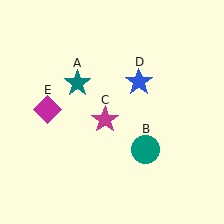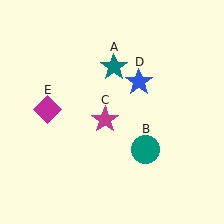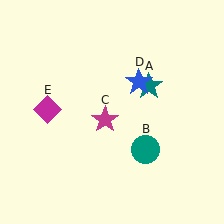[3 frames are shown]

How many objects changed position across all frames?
1 object changed position: teal star (object A).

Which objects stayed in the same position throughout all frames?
Teal circle (object B) and magenta star (object C) and blue star (object D) and magenta diamond (object E) remained stationary.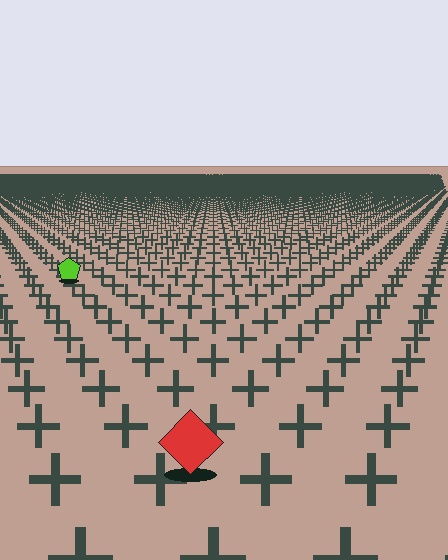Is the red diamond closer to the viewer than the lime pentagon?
Yes. The red diamond is closer — you can tell from the texture gradient: the ground texture is coarser near it.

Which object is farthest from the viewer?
The lime pentagon is farthest from the viewer. It appears smaller and the ground texture around it is denser.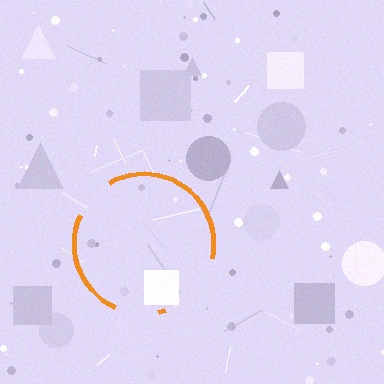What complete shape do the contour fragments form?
The contour fragments form a circle.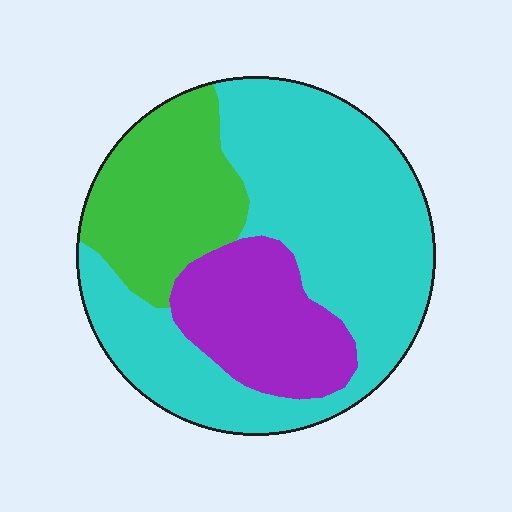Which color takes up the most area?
Cyan, at roughly 55%.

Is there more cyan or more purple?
Cyan.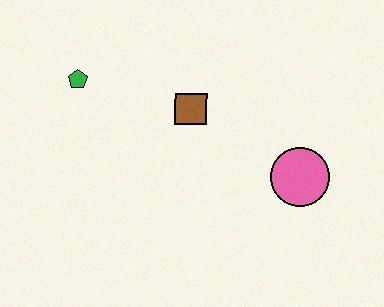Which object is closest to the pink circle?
The brown square is closest to the pink circle.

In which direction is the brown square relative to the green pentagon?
The brown square is to the right of the green pentagon.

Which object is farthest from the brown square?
The pink circle is farthest from the brown square.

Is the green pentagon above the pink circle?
Yes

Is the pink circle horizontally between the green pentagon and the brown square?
No